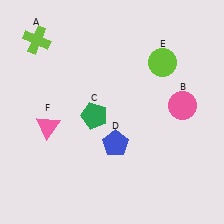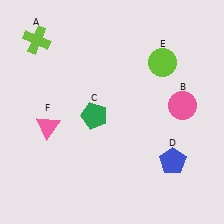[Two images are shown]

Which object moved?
The blue pentagon (D) moved right.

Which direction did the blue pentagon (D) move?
The blue pentagon (D) moved right.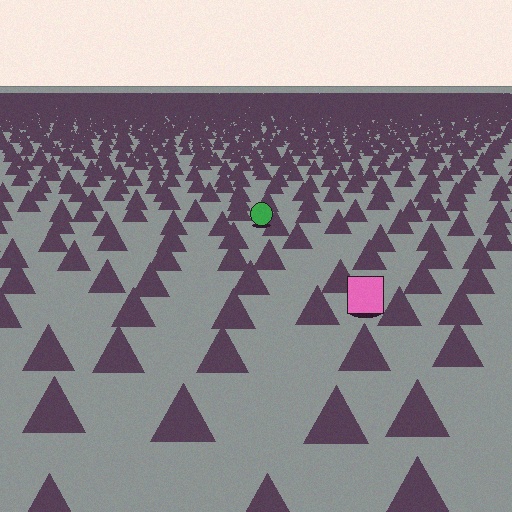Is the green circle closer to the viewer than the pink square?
No. The pink square is closer — you can tell from the texture gradient: the ground texture is coarser near it.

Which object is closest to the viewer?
The pink square is closest. The texture marks near it are larger and more spread out.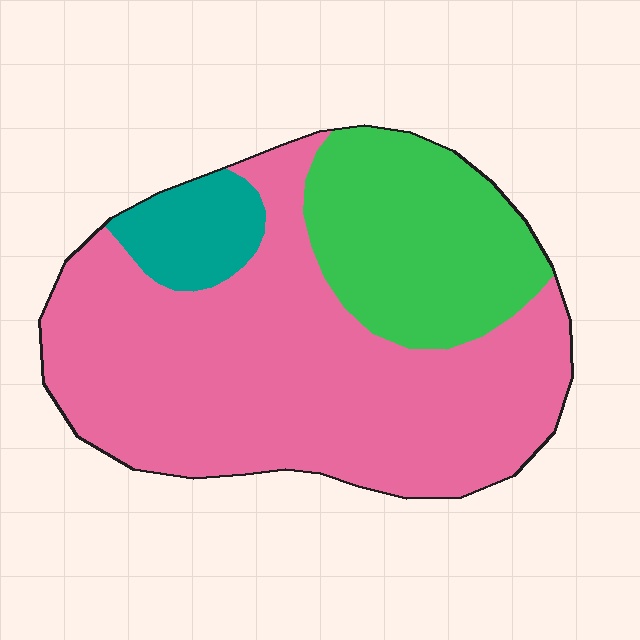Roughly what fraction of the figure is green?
Green covers 26% of the figure.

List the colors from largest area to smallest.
From largest to smallest: pink, green, teal.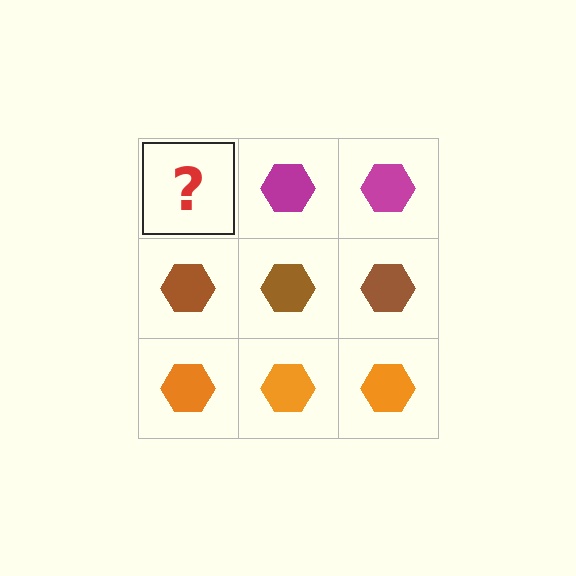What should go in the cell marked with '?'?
The missing cell should contain a magenta hexagon.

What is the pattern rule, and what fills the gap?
The rule is that each row has a consistent color. The gap should be filled with a magenta hexagon.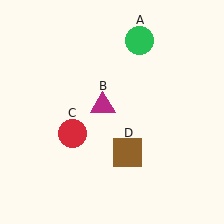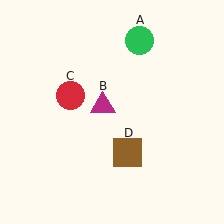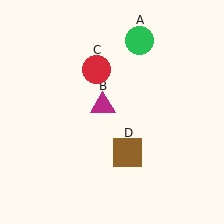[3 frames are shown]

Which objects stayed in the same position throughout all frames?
Green circle (object A) and magenta triangle (object B) and brown square (object D) remained stationary.